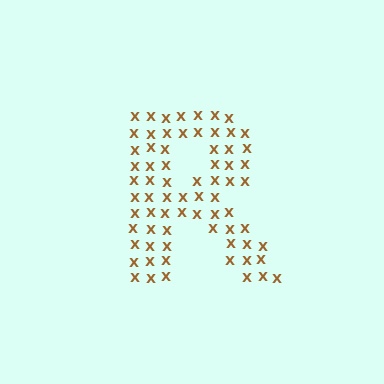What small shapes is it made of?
It is made of small letter X's.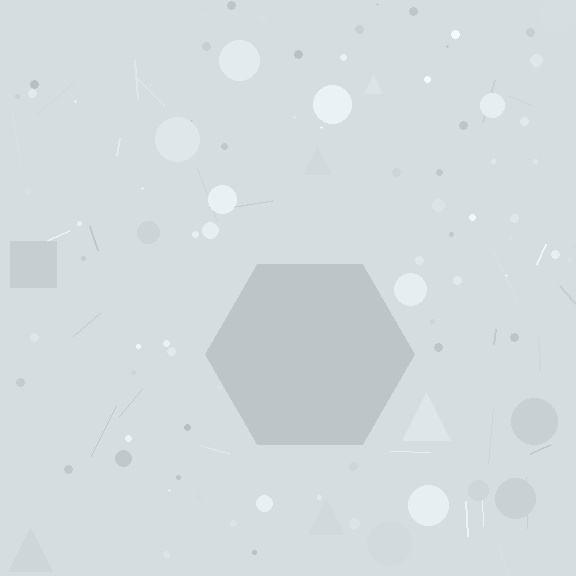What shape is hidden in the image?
A hexagon is hidden in the image.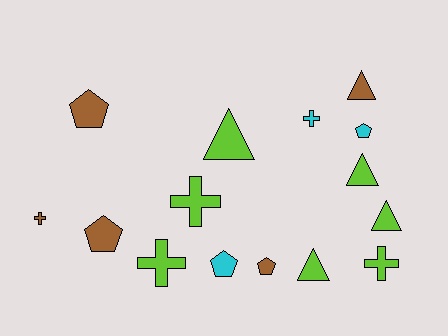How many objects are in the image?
There are 15 objects.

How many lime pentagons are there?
There are no lime pentagons.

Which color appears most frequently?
Lime, with 7 objects.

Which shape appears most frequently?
Pentagon, with 5 objects.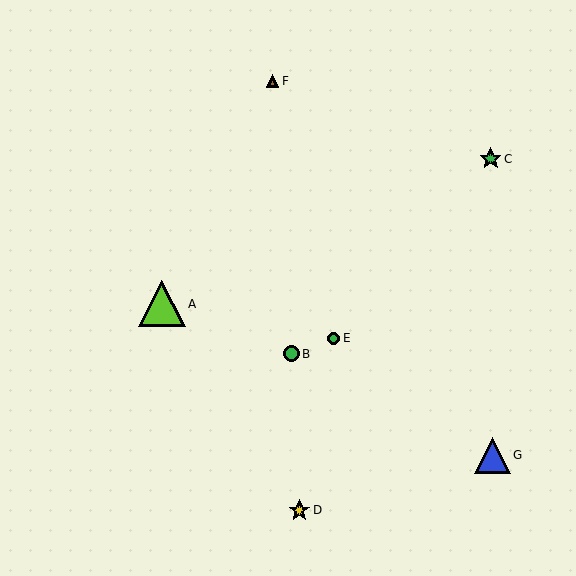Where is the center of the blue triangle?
The center of the blue triangle is at (493, 455).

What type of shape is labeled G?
Shape G is a blue triangle.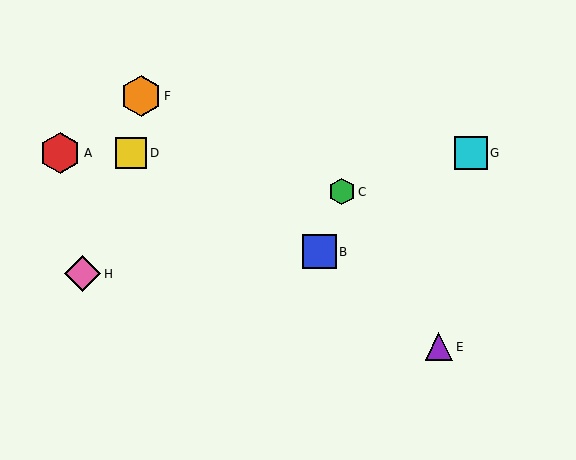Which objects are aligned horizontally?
Objects A, D, G are aligned horizontally.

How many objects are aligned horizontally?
3 objects (A, D, G) are aligned horizontally.